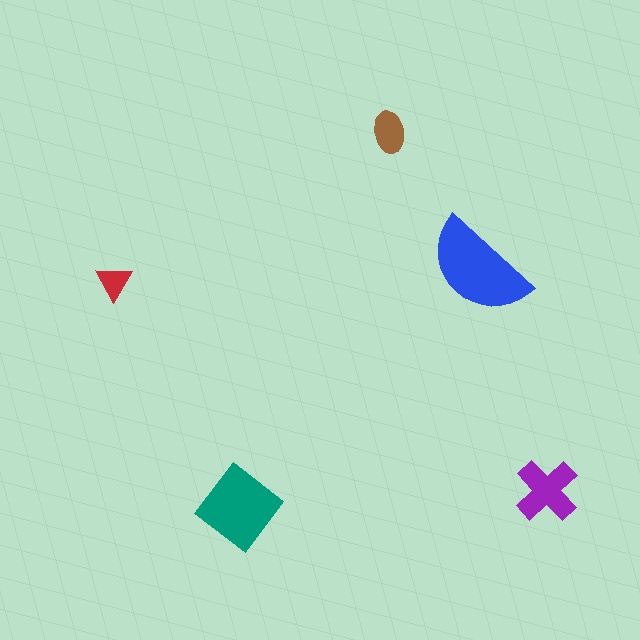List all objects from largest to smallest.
The blue semicircle, the teal diamond, the purple cross, the brown ellipse, the red triangle.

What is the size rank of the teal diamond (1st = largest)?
2nd.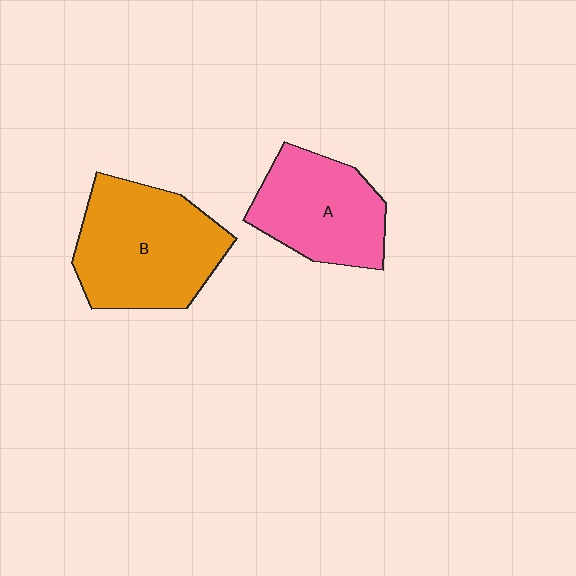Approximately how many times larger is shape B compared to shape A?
Approximately 1.3 times.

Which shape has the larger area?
Shape B (orange).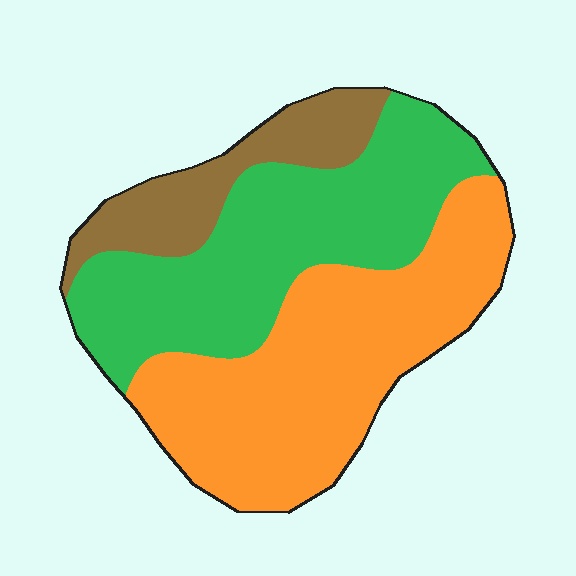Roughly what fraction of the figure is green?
Green takes up about two fifths (2/5) of the figure.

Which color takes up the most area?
Orange, at roughly 45%.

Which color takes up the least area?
Brown, at roughly 15%.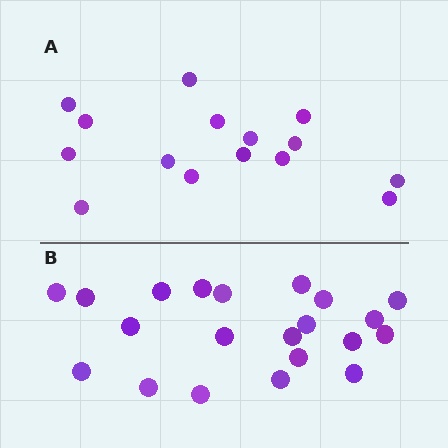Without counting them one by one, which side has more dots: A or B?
Region B (the bottom region) has more dots.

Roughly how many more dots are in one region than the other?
Region B has about 6 more dots than region A.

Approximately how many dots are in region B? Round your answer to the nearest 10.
About 20 dots. (The exact count is 21, which rounds to 20.)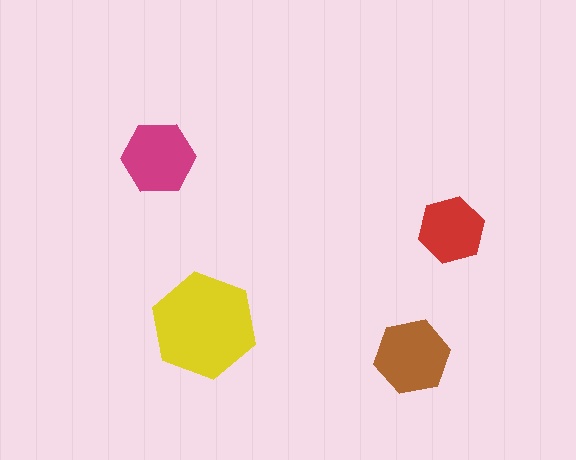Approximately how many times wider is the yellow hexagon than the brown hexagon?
About 1.5 times wider.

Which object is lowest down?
The brown hexagon is bottommost.